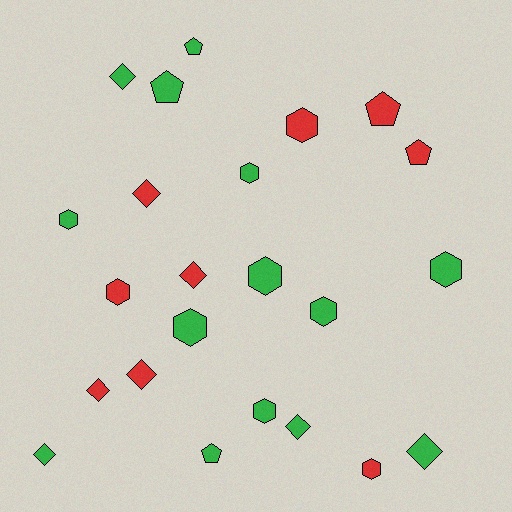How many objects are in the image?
There are 23 objects.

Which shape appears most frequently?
Hexagon, with 10 objects.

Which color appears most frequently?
Green, with 14 objects.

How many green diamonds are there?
There are 4 green diamonds.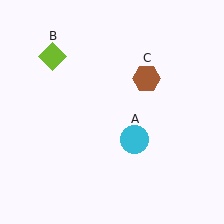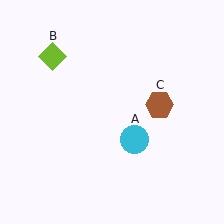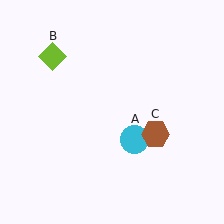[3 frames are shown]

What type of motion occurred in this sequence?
The brown hexagon (object C) rotated clockwise around the center of the scene.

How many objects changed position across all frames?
1 object changed position: brown hexagon (object C).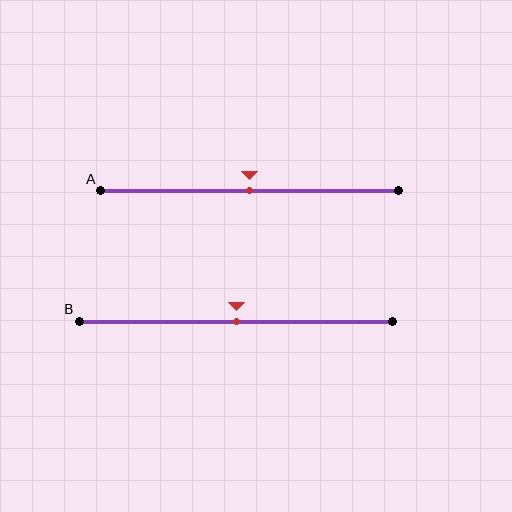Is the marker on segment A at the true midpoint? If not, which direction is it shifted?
Yes, the marker on segment A is at the true midpoint.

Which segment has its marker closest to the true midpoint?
Segment A has its marker closest to the true midpoint.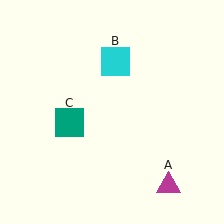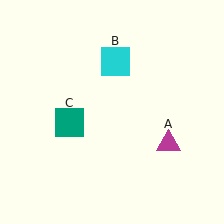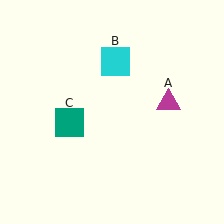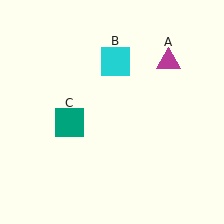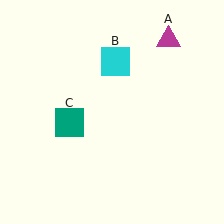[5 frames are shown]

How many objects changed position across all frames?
1 object changed position: magenta triangle (object A).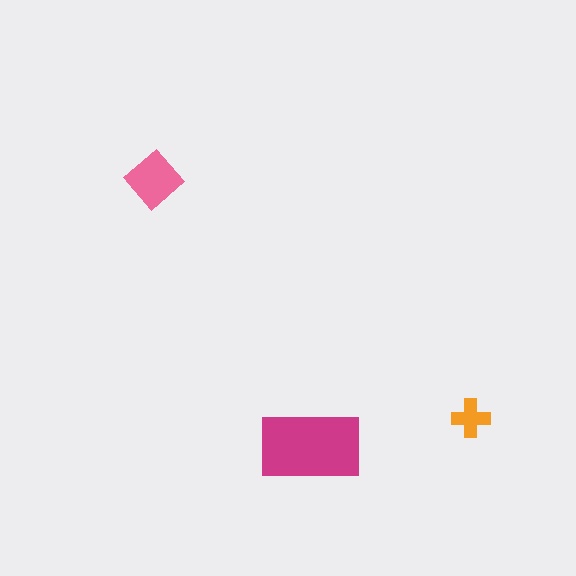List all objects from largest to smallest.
The magenta rectangle, the pink diamond, the orange cross.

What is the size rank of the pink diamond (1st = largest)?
2nd.